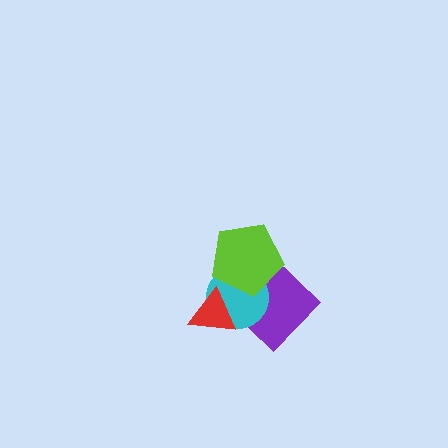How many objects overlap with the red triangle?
1 object overlaps with the red triangle.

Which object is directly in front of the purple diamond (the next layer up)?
The cyan circle is directly in front of the purple diamond.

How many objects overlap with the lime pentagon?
2 objects overlap with the lime pentagon.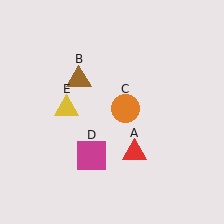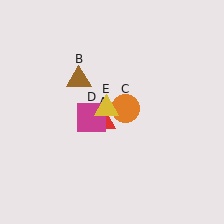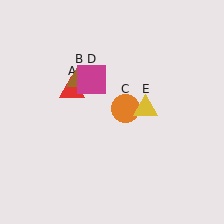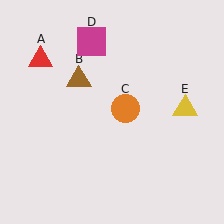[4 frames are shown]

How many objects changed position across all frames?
3 objects changed position: red triangle (object A), magenta square (object D), yellow triangle (object E).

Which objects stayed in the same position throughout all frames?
Brown triangle (object B) and orange circle (object C) remained stationary.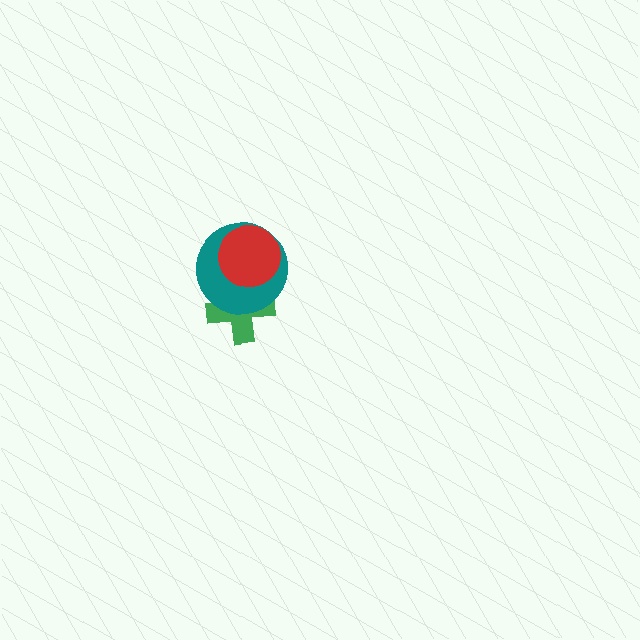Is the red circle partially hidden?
No, no other shape covers it.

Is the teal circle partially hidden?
Yes, it is partially covered by another shape.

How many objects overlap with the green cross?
2 objects overlap with the green cross.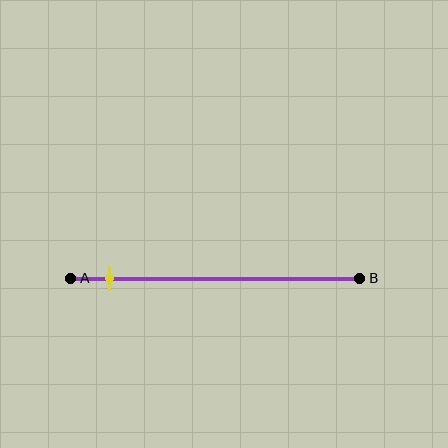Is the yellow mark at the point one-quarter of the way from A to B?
No, the mark is at about 15% from A, not at the 25% one-quarter point.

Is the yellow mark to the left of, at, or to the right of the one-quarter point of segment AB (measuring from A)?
The yellow mark is to the left of the one-quarter point of segment AB.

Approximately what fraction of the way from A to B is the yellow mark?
The yellow mark is approximately 15% of the way from A to B.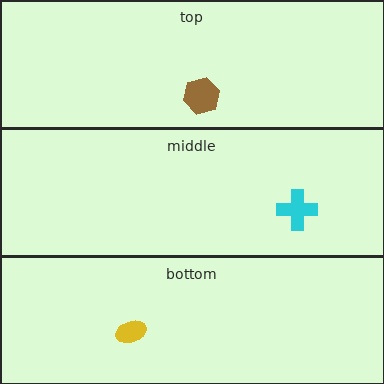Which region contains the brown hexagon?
The top region.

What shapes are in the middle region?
The cyan cross.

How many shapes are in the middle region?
1.